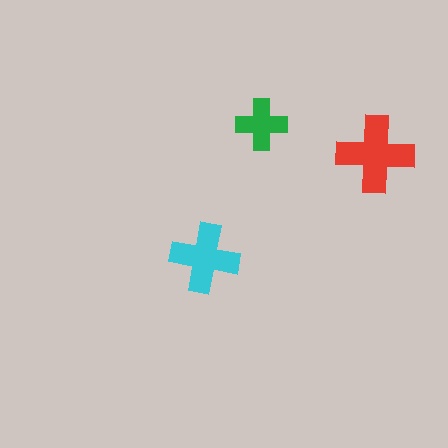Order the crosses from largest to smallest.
the red one, the cyan one, the green one.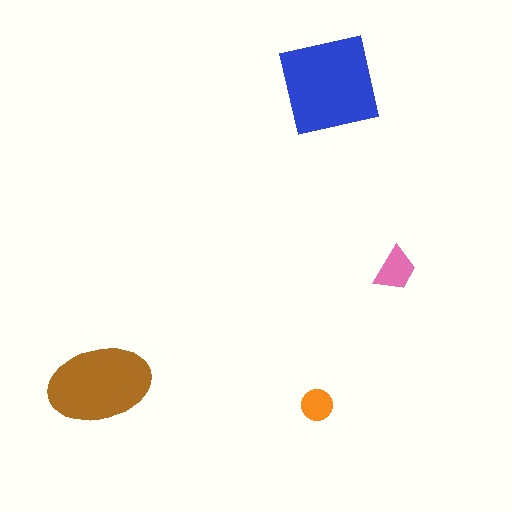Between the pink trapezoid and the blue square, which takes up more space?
The blue square.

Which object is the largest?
The blue square.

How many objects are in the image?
There are 4 objects in the image.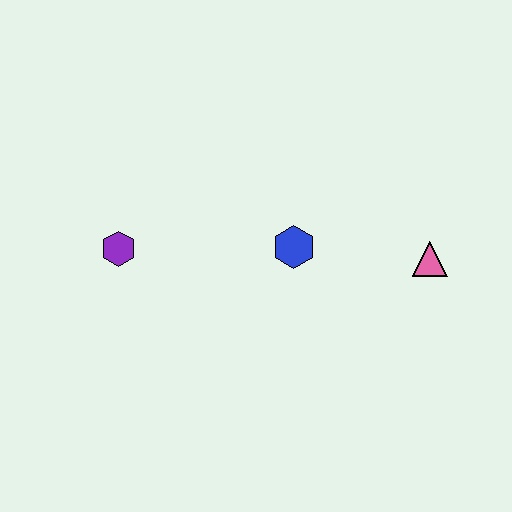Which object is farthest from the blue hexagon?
The purple hexagon is farthest from the blue hexagon.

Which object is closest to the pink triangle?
The blue hexagon is closest to the pink triangle.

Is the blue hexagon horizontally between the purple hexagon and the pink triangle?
Yes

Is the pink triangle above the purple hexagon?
No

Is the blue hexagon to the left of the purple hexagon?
No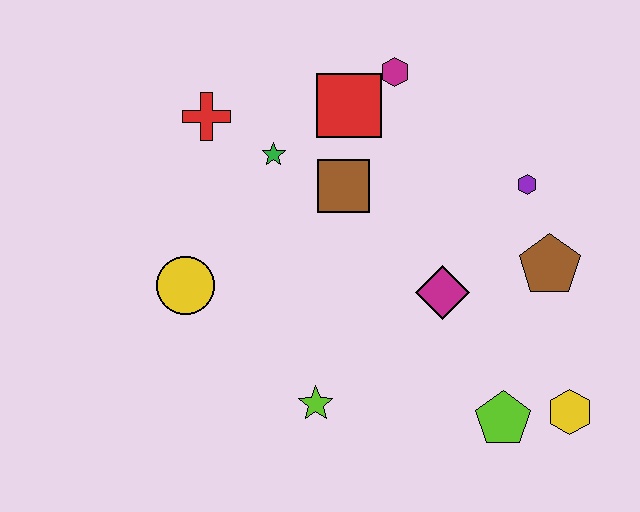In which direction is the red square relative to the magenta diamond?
The red square is above the magenta diamond.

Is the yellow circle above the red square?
No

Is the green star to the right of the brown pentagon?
No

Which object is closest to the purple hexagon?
The brown pentagon is closest to the purple hexagon.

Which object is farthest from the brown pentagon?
The red cross is farthest from the brown pentagon.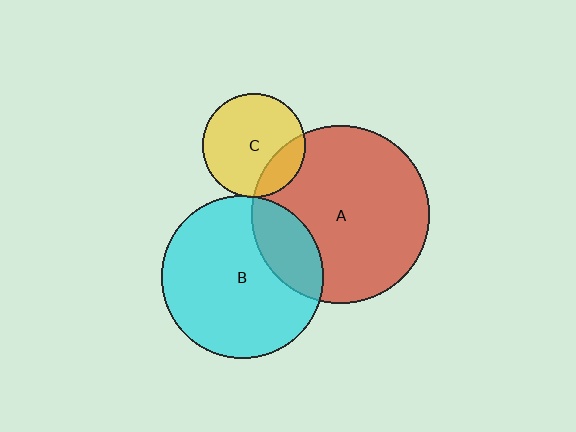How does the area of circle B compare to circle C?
Approximately 2.4 times.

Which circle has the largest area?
Circle A (red).